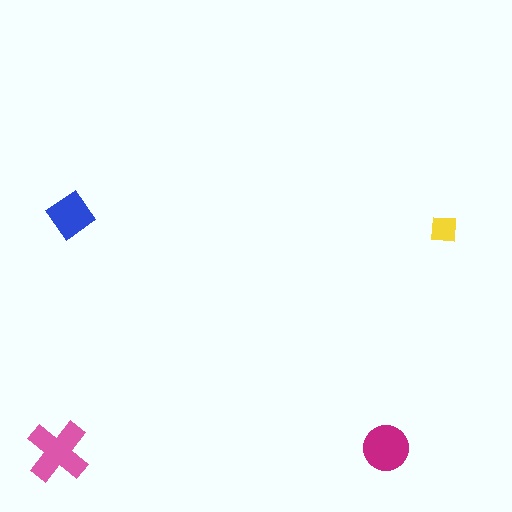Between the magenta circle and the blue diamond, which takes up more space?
The magenta circle.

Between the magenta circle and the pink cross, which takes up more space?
The pink cross.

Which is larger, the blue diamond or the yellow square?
The blue diamond.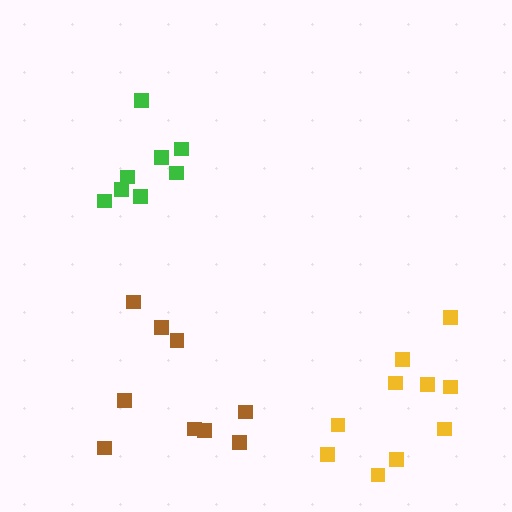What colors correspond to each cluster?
The clusters are colored: brown, green, yellow.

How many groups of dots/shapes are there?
There are 3 groups.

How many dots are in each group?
Group 1: 9 dots, Group 2: 8 dots, Group 3: 10 dots (27 total).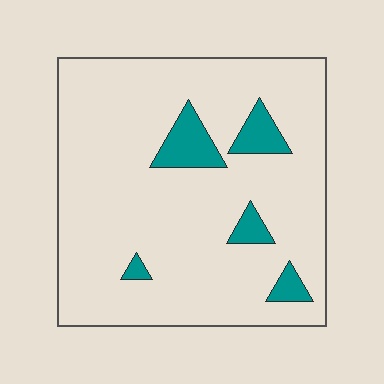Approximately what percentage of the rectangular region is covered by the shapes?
Approximately 10%.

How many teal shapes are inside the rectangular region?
5.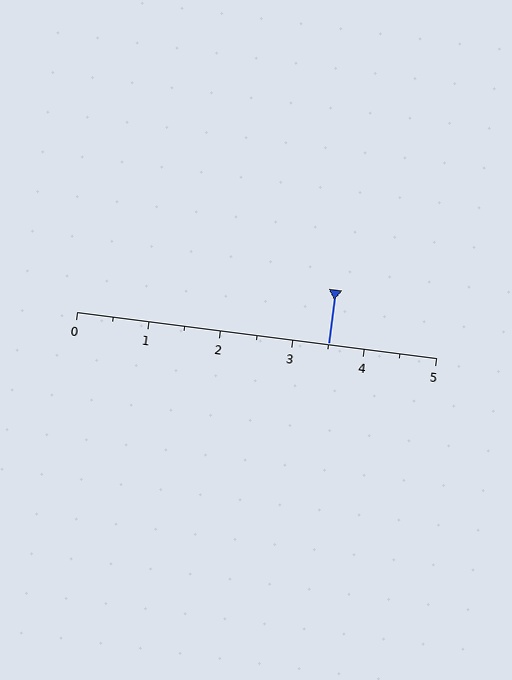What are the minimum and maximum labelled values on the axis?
The axis runs from 0 to 5.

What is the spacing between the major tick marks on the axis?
The major ticks are spaced 1 apart.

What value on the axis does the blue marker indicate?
The marker indicates approximately 3.5.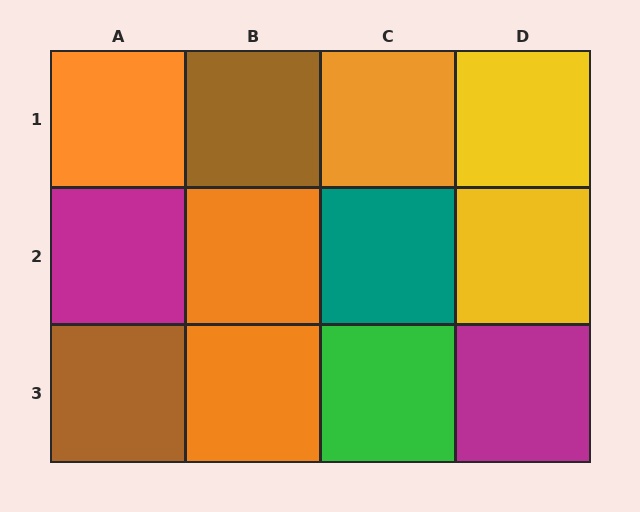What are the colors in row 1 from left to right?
Orange, brown, orange, yellow.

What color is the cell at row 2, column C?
Teal.